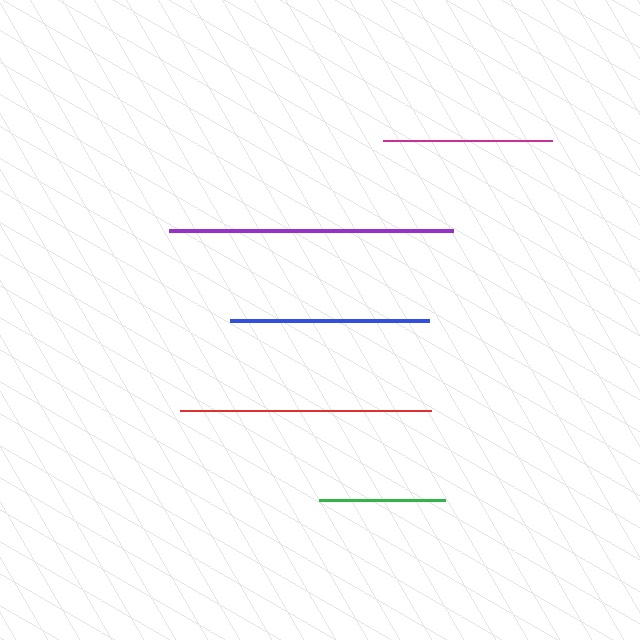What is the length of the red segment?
The red segment is approximately 251 pixels long.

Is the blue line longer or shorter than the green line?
The blue line is longer than the green line.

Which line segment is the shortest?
The green line is the shortest at approximately 125 pixels.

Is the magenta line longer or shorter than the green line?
The magenta line is longer than the green line.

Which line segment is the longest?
The purple line is the longest at approximately 283 pixels.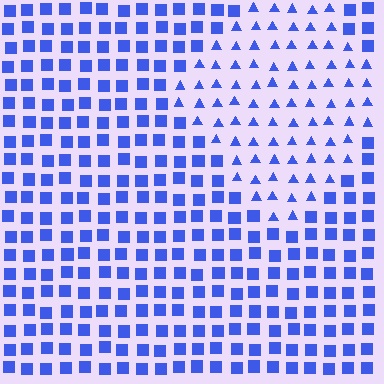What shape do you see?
I see a diamond.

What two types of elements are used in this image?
The image uses triangles inside the diamond region and squares outside it.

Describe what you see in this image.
The image is filled with small blue elements arranged in a uniform grid. A diamond-shaped region contains triangles, while the surrounding area contains squares. The boundary is defined purely by the change in element shape.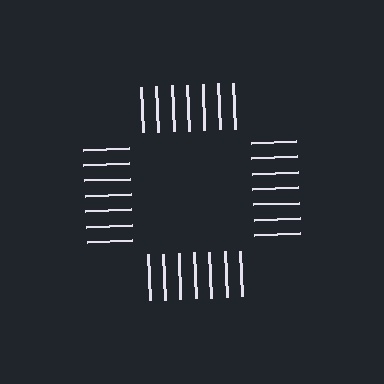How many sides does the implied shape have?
4 sides — the line-ends trace a square.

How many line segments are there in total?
28 — 7 along each of the 4 edges.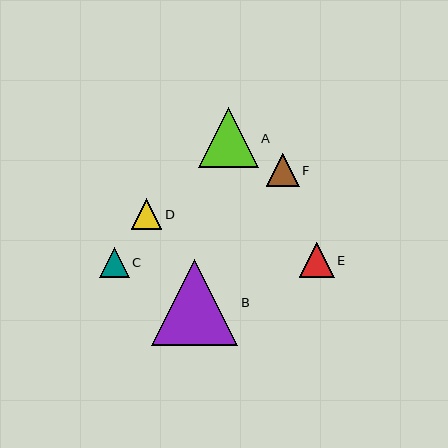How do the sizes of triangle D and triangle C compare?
Triangle D and triangle C are approximately the same size.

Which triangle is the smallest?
Triangle C is the smallest with a size of approximately 30 pixels.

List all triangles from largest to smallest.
From largest to smallest: B, A, E, F, D, C.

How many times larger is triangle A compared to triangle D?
Triangle A is approximately 2.0 times the size of triangle D.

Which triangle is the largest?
Triangle B is the largest with a size of approximately 86 pixels.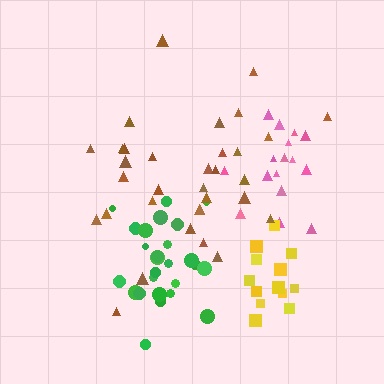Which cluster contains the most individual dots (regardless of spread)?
Brown (33).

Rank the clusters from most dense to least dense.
yellow, green, pink, brown.